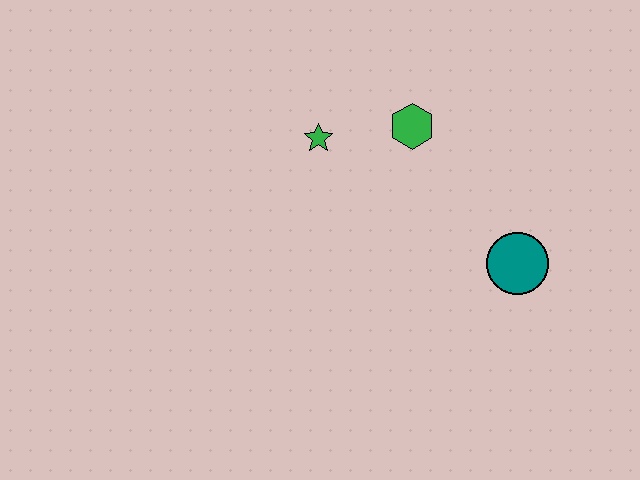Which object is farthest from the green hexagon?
The teal circle is farthest from the green hexagon.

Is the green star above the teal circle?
Yes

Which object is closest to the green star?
The green hexagon is closest to the green star.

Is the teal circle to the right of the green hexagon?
Yes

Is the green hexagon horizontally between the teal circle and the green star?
Yes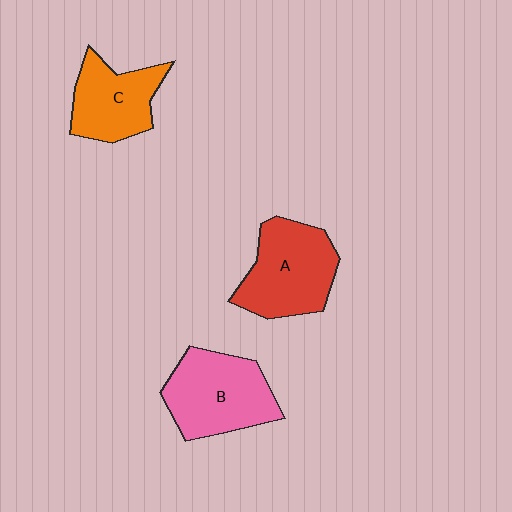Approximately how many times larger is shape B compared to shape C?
Approximately 1.3 times.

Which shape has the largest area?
Shape B (pink).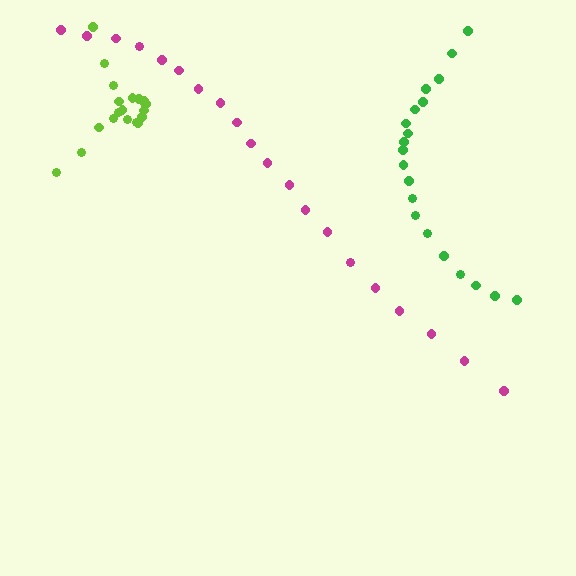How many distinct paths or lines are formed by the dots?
There are 3 distinct paths.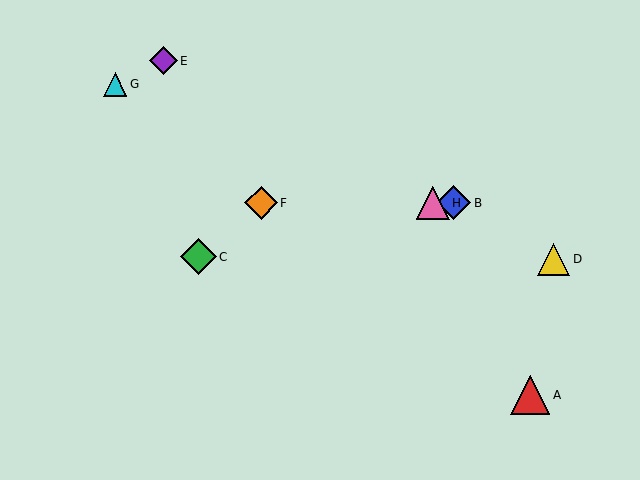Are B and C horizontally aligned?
No, B is at y≈203 and C is at y≈257.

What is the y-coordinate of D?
Object D is at y≈259.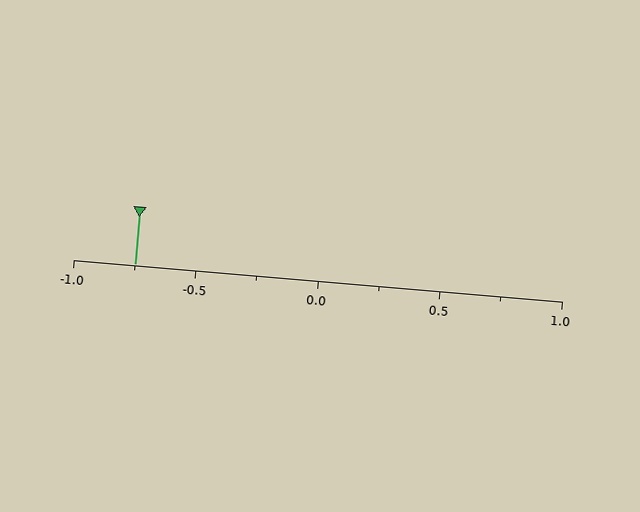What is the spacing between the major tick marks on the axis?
The major ticks are spaced 0.5 apart.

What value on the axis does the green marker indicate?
The marker indicates approximately -0.75.